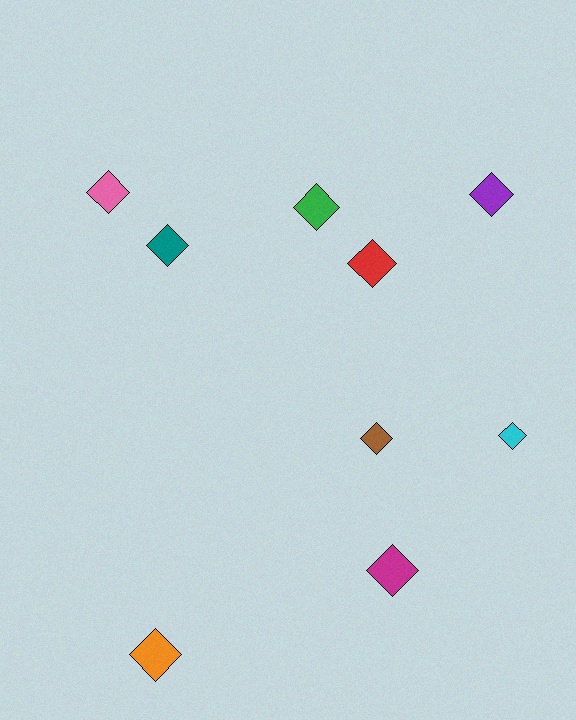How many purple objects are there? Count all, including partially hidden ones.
There is 1 purple object.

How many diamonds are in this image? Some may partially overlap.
There are 9 diamonds.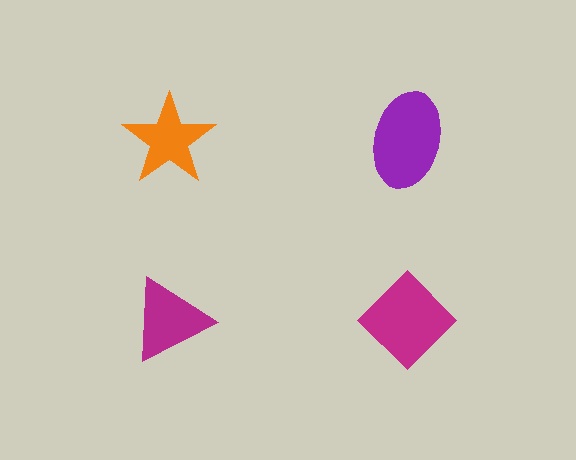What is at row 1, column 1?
An orange star.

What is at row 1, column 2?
A purple ellipse.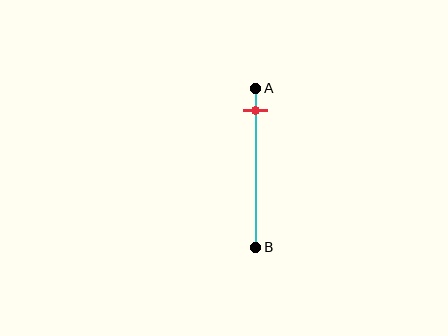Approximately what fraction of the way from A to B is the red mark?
The red mark is approximately 15% of the way from A to B.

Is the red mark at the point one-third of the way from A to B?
No, the mark is at about 15% from A, not at the 33% one-third point.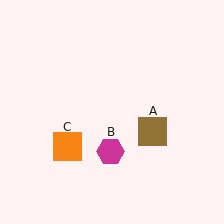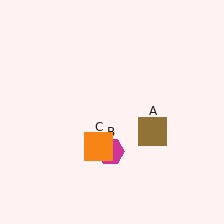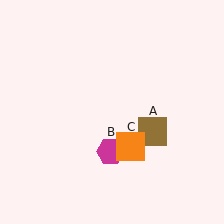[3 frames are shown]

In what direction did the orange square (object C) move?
The orange square (object C) moved right.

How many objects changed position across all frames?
1 object changed position: orange square (object C).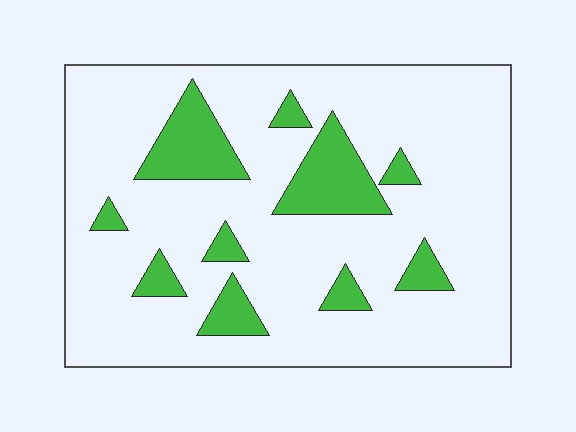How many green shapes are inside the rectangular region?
10.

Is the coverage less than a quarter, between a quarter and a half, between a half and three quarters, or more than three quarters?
Less than a quarter.